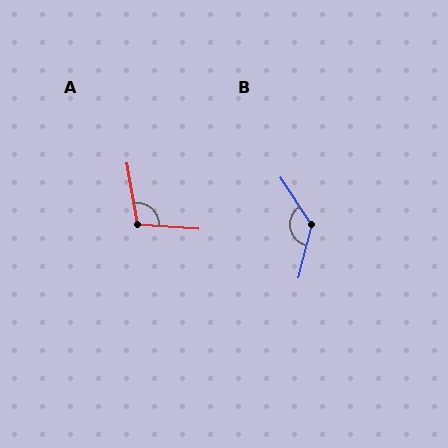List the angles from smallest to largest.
A (104°), B (133°).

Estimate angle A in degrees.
Approximately 104 degrees.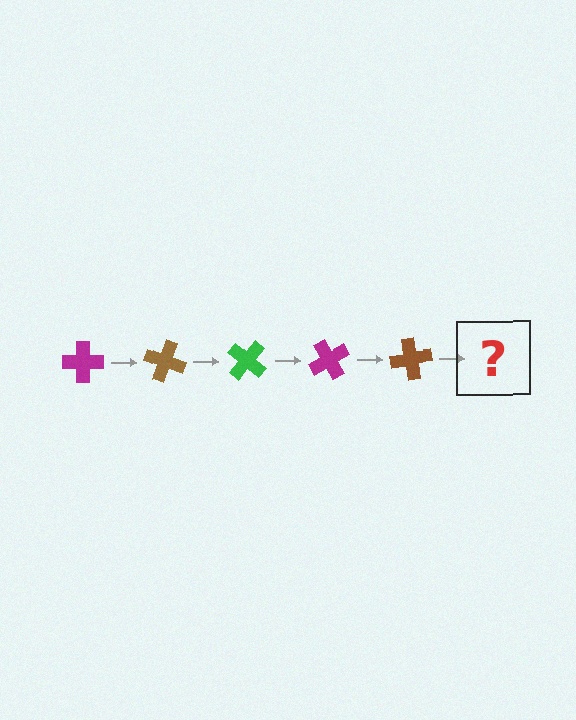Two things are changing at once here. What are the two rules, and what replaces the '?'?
The two rules are that it rotates 20 degrees each step and the color cycles through magenta, brown, and green. The '?' should be a green cross, rotated 100 degrees from the start.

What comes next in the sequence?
The next element should be a green cross, rotated 100 degrees from the start.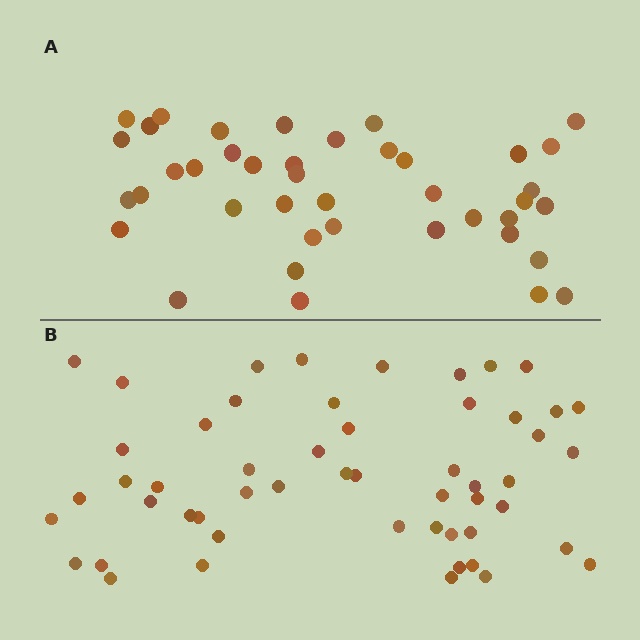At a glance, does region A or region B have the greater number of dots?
Region B (the bottom region) has more dots.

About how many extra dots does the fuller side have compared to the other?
Region B has roughly 12 or so more dots than region A.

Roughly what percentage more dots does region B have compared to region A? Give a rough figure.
About 30% more.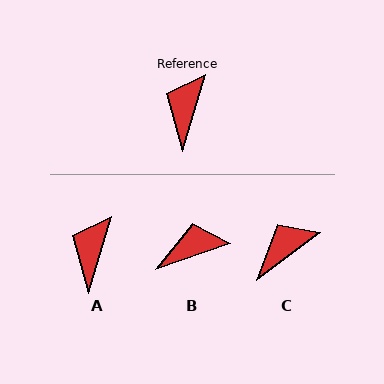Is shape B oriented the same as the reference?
No, it is off by about 54 degrees.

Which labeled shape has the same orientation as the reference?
A.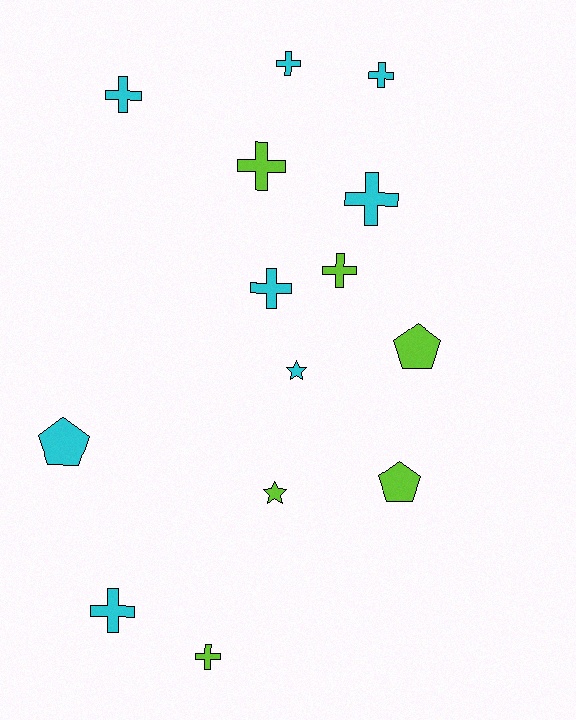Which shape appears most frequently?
Cross, with 9 objects.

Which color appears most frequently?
Cyan, with 8 objects.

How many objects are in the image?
There are 14 objects.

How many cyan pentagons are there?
There is 1 cyan pentagon.